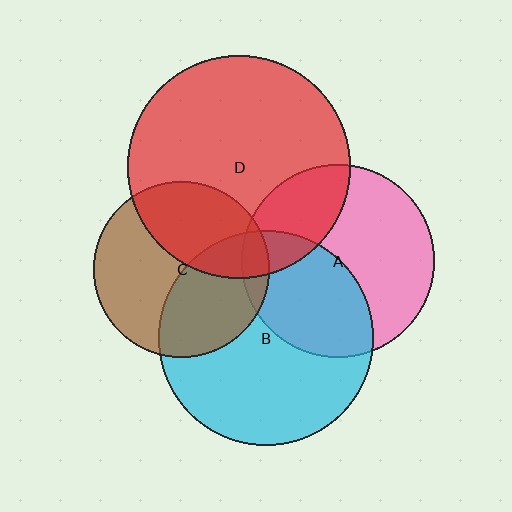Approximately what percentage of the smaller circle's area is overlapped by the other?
Approximately 10%.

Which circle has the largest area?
Circle D (red).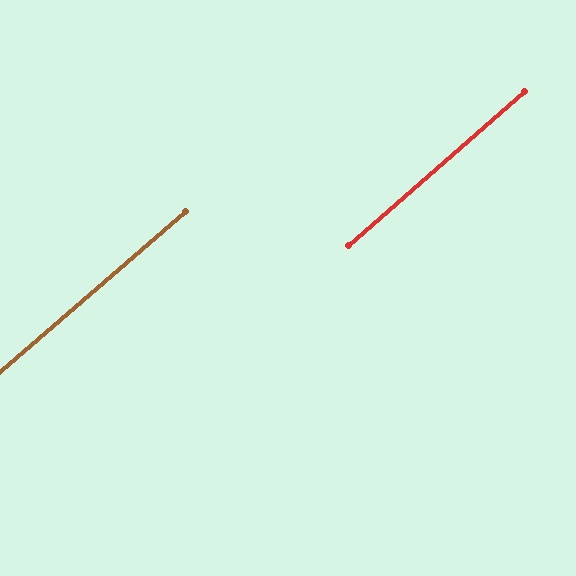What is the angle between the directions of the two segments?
Approximately 1 degree.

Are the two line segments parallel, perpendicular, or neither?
Parallel — their directions differ by only 0.5°.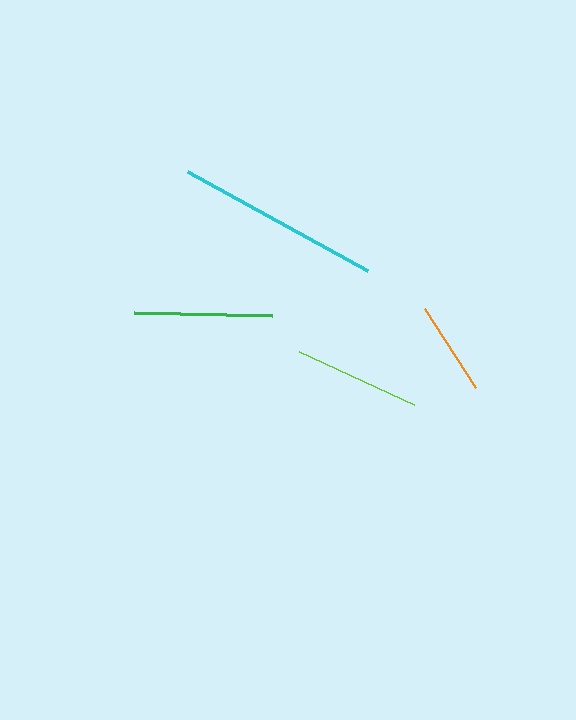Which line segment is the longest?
The cyan line is the longest at approximately 206 pixels.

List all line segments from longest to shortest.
From longest to shortest: cyan, green, lime, orange.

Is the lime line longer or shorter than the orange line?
The lime line is longer than the orange line.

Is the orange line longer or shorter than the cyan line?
The cyan line is longer than the orange line.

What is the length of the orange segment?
The orange segment is approximately 94 pixels long.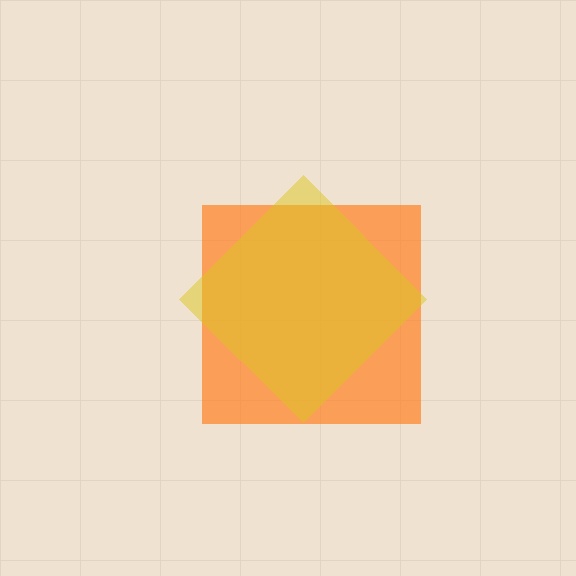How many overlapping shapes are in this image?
There are 2 overlapping shapes in the image.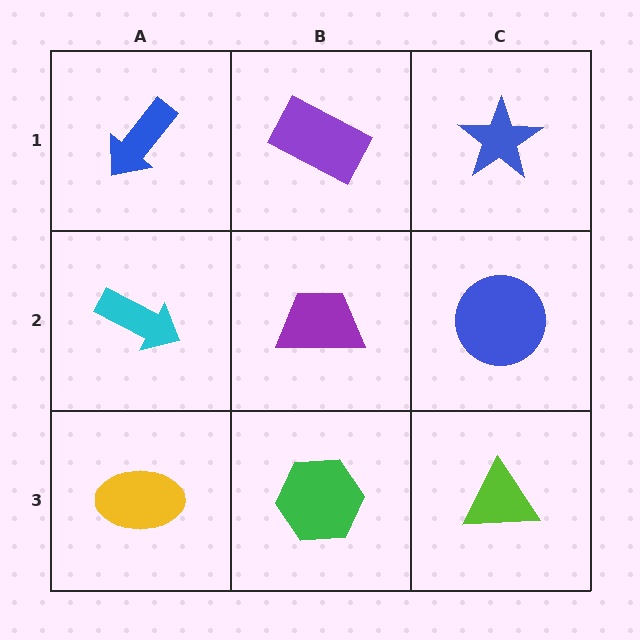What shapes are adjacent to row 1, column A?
A cyan arrow (row 2, column A), a purple rectangle (row 1, column B).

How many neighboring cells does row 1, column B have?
3.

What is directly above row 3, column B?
A purple trapezoid.